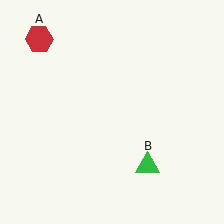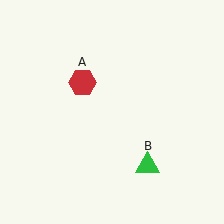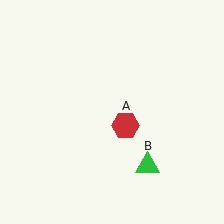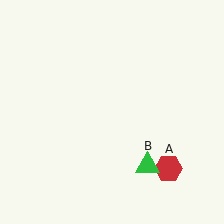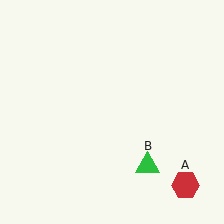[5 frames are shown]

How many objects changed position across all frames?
1 object changed position: red hexagon (object A).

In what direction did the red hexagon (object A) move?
The red hexagon (object A) moved down and to the right.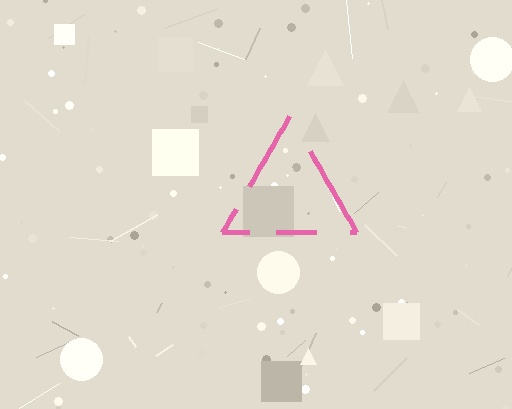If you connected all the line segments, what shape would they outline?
They would outline a triangle.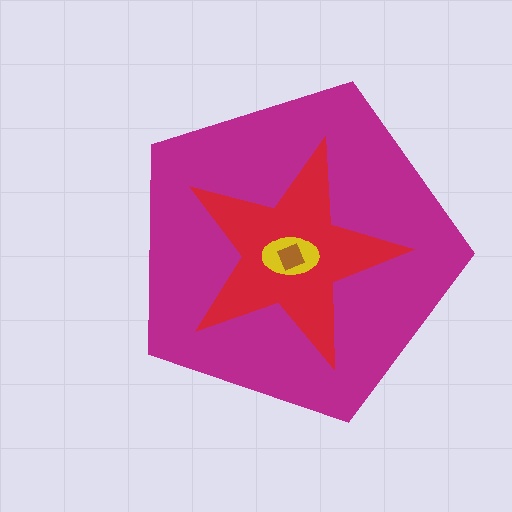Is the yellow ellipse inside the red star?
Yes.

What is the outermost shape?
The magenta pentagon.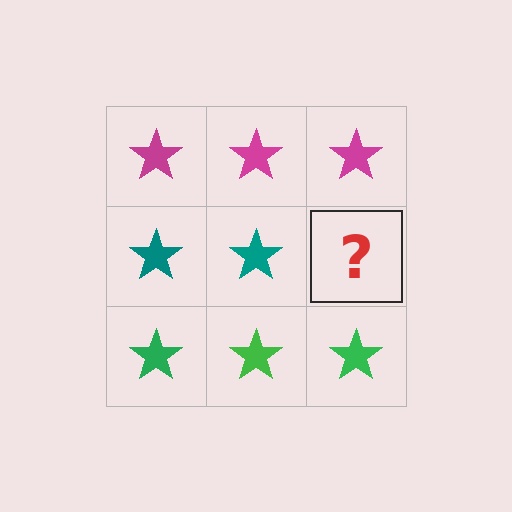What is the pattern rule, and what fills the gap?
The rule is that each row has a consistent color. The gap should be filled with a teal star.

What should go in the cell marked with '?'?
The missing cell should contain a teal star.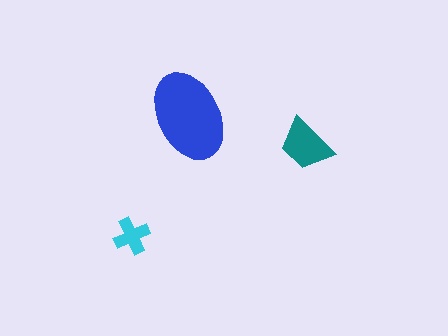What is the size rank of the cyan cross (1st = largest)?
3rd.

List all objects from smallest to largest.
The cyan cross, the teal trapezoid, the blue ellipse.